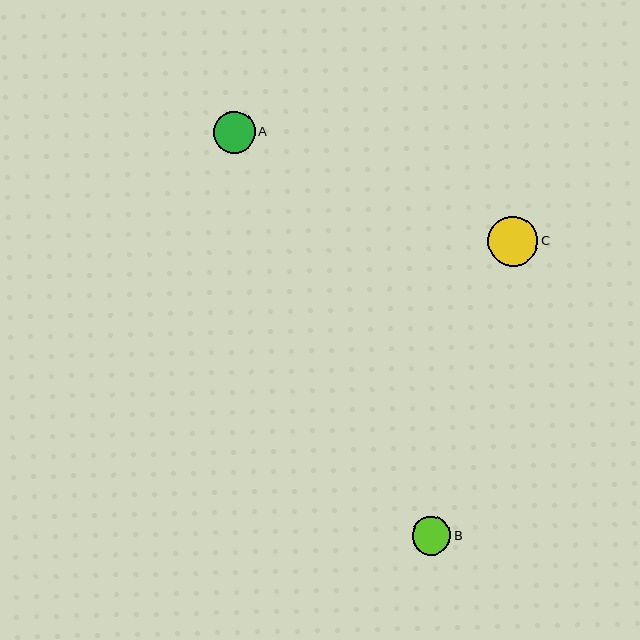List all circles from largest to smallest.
From largest to smallest: C, A, B.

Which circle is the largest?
Circle C is the largest with a size of approximately 50 pixels.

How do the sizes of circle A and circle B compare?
Circle A and circle B are approximately the same size.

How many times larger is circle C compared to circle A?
Circle C is approximately 1.2 times the size of circle A.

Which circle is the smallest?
Circle B is the smallest with a size of approximately 39 pixels.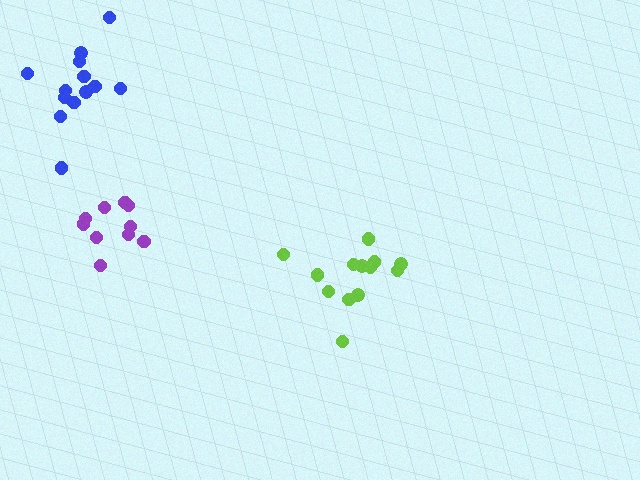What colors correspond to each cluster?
The clusters are colored: lime, blue, purple.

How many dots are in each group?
Group 1: 13 dots, Group 2: 13 dots, Group 3: 10 dots (36 total).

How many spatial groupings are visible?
There are 3 spatial groupings.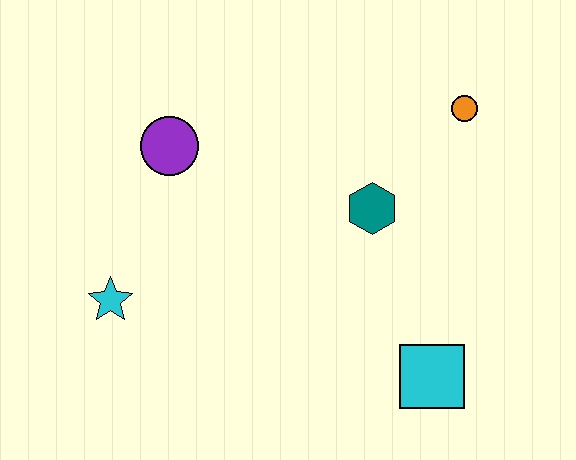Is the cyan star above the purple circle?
No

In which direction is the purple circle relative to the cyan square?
The purple circle is to the left of the cyan square.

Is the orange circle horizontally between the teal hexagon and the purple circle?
No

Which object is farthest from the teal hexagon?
The cyan star is farthest from the teal hexagon.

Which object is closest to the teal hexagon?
The orange circle is closest to the teal hexagon.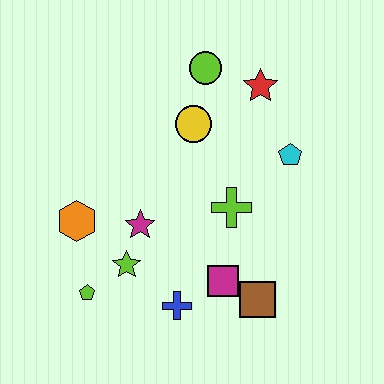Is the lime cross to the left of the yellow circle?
No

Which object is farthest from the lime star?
The red star is farthest from the lime star.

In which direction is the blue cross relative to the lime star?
The blue cross is to the right of the lime star.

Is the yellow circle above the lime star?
Yes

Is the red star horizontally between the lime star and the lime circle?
No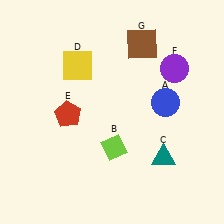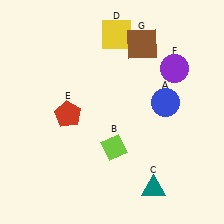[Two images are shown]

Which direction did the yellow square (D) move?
The yellow square (D) moved right.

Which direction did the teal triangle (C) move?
The teal triangle (C) moved down.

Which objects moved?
The objects that moved are: the teal triangle (C), the yellow square (D).